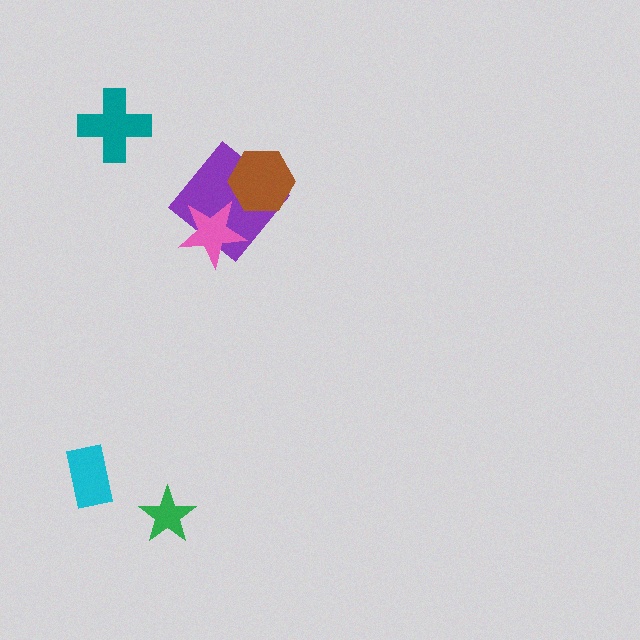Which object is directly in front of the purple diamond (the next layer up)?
The pink star is directly in front of the purple diamond.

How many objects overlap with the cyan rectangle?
0 objects overlap with the cyan rectangle.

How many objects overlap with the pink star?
1 object overlaps with the pink star.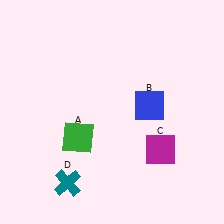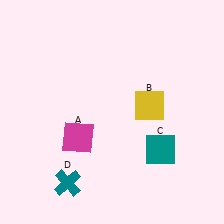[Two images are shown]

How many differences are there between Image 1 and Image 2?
There are 3 differences between the two images.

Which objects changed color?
A changed from green to magenta. B changed from blue to yellow. C changed from magenta to teal.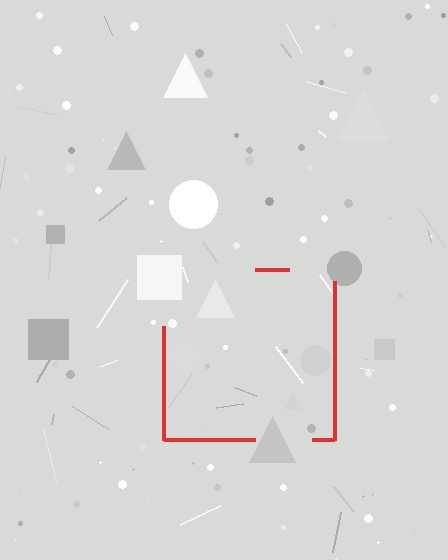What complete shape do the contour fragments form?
The contour fragments form a square.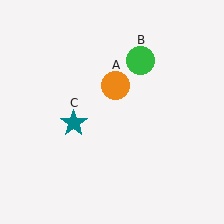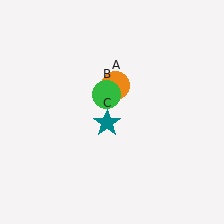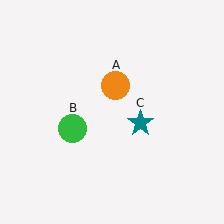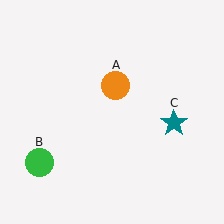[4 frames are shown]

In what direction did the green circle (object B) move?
The green circle (object B) moved down and to the left.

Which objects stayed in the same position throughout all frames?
Orange circle (object A) remained stationary.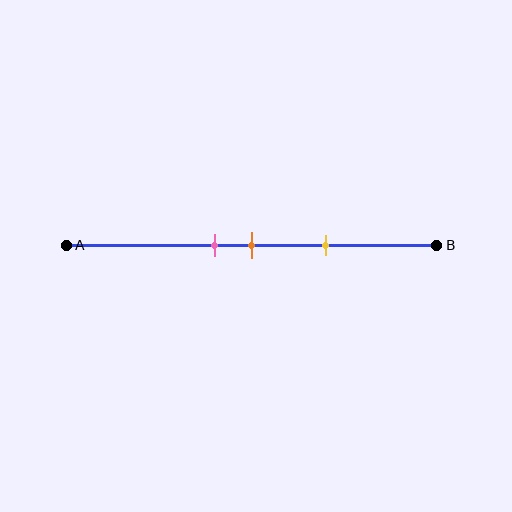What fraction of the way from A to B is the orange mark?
The orange mark is approximately 50% (0.5) of the way from A to B.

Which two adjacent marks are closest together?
The pink and orange marks are the closest adjacent pair.